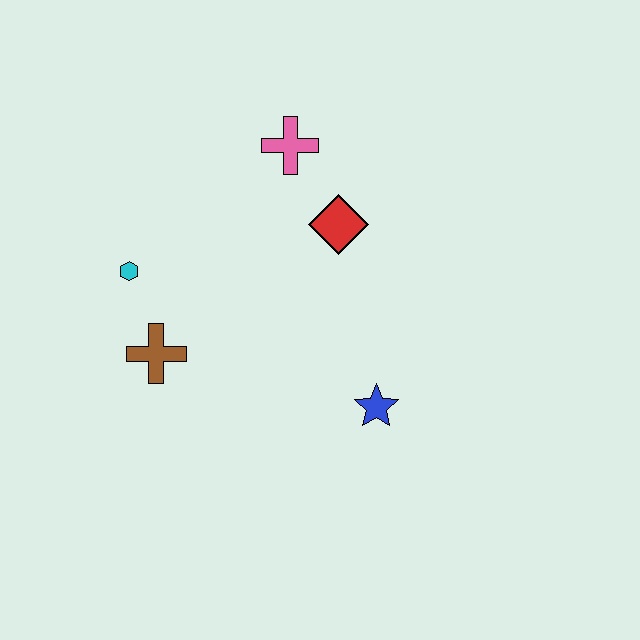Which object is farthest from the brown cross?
The pink cross is farthest from the brown cross.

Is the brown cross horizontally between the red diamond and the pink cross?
No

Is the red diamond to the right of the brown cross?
Yes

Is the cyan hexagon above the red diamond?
No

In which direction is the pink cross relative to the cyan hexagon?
The pink cross is to the right of the cyan hexagon.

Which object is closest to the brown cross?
The cyan hexagon is closest to the brown cross.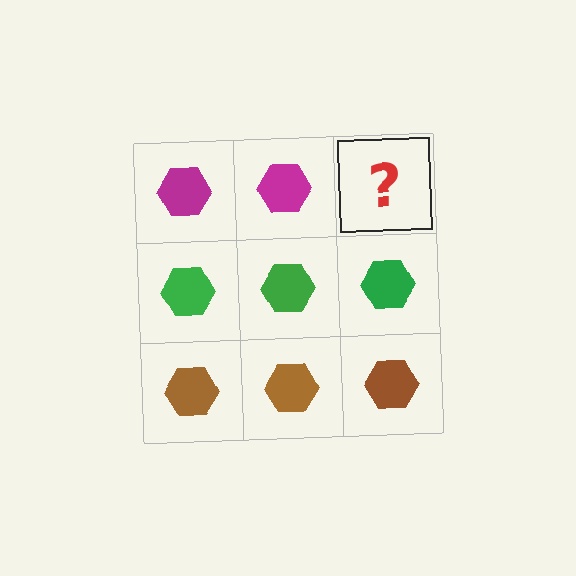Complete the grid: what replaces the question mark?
The question mark should be replaced with a magenta hexagon.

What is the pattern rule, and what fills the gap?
The rule is that each row has a consistent color. The gap should be filled with a magenta hexagon.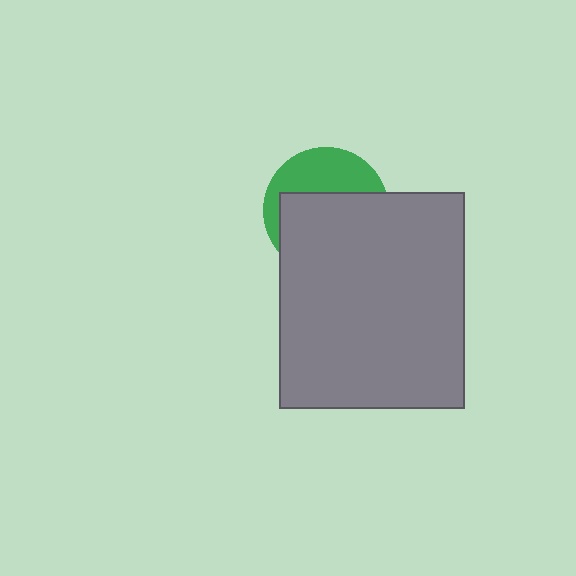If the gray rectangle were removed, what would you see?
You would see the complete green circle.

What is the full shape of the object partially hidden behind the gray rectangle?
The partially hidden object is a green circle.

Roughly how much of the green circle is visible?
A small part of it is visible (roughly 37%).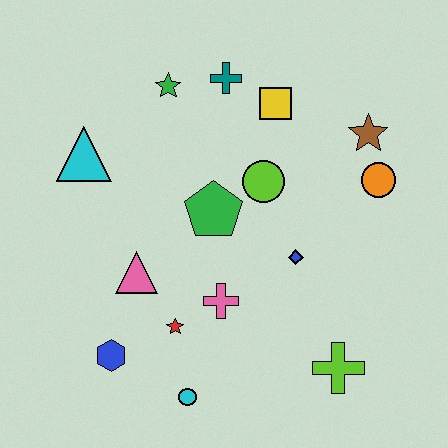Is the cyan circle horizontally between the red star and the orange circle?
Yes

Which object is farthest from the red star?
The brown star is farthest from the red star.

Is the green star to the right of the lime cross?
No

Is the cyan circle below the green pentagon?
Yes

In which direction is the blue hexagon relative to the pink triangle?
The blue hexagon is below the pink triangle.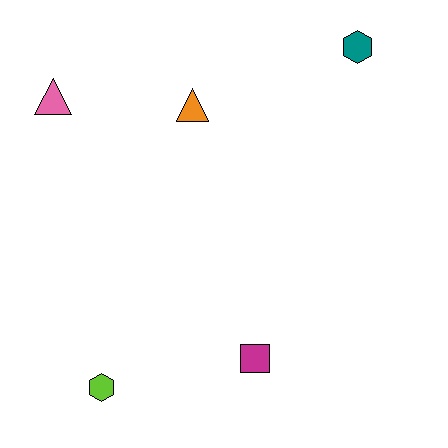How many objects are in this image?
There are 5 objects.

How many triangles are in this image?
There are 2 triangles.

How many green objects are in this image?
There are no green objects.